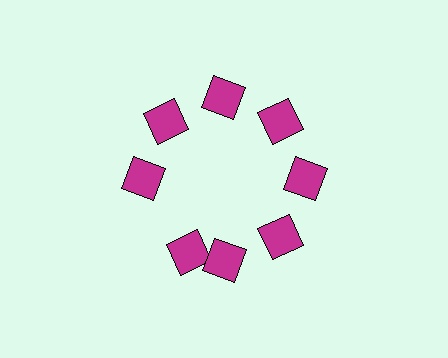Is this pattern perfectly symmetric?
No. The 8 magenta diamonds are arranged in a ring, but one element near the 8 o'clock position is rotated out of alignment along the ring, breaking the 8-fold rotational symmetry.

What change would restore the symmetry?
The symmetry would be restored by rotating it back into even spacing with its neighbors so that all 8 diamonds sit at equal angles and equal distance from the center.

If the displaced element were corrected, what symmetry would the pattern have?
It would have 8-fold rotational symmetry — the pattern would map onto itself every 45 degrees.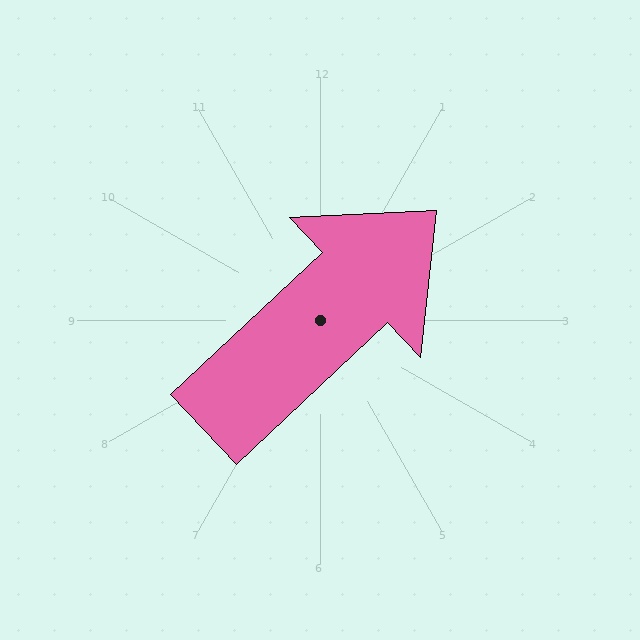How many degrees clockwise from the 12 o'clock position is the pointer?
Approximately 47 degrees.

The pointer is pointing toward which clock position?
Roughly 2 o'clock.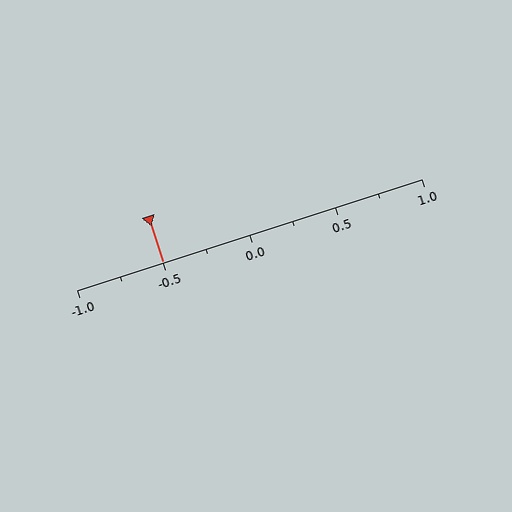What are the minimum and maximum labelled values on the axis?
The axis runs from -1.0 to 1.0.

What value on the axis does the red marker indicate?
The marker indicates approximately -0.5.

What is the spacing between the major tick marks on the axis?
The major ticks are spaced 0.5 apart.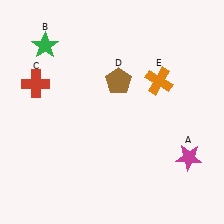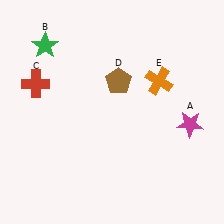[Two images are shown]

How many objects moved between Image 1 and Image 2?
1 object moved between the two images.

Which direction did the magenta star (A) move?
The magenta star (A) moved up.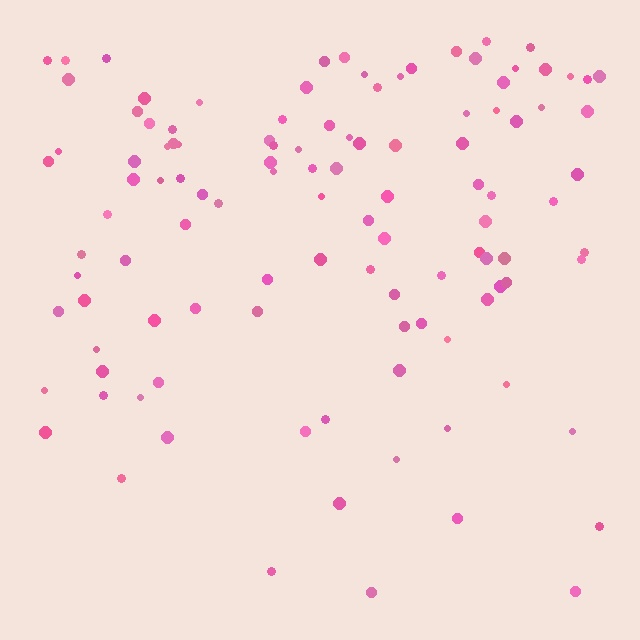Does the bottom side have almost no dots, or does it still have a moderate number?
Still a moderate number, just noticeably fewer than the top.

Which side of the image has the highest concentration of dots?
The top.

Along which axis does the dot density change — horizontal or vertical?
Vertical.